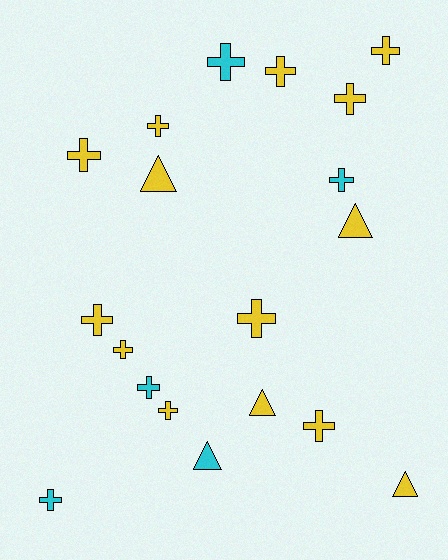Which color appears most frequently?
Yellow, with 14 objects.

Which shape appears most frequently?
Cross, with 14 objects.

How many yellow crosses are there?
There are 10 yellow crosses.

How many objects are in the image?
There are 19 objects.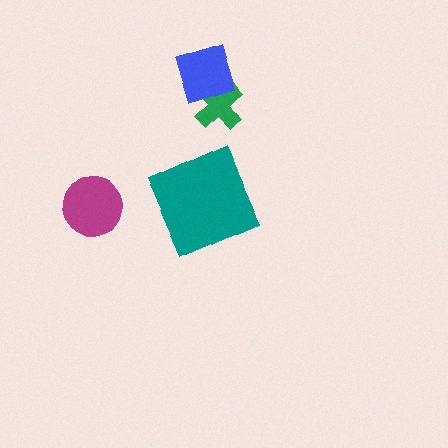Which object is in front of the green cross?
The blue diamond is in front of the green cross.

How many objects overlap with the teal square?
0 objects overlap with the teal square.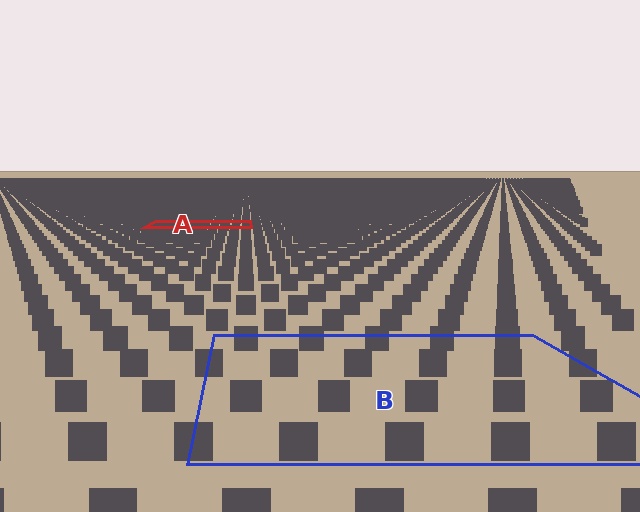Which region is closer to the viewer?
Region B is closer. The texture elements there are larger and more spread out.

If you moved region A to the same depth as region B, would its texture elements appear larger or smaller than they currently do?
They would appear larger. At a closer depth, the same texture elements are projected at a bigger on-screen size.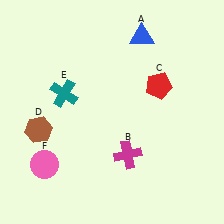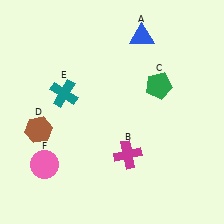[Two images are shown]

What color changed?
The pentagon (C) changed from red in Image 1 to green in Image 2.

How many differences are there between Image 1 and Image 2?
There is 1 difference between the two images.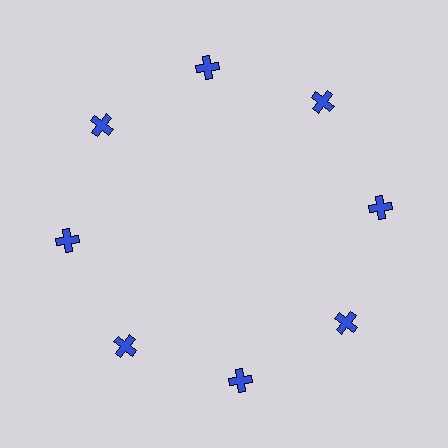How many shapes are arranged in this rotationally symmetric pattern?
There are 8 shapes, arranged in 8 groups of 1.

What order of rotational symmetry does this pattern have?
This pattern has 8-fold rotational symmetry.